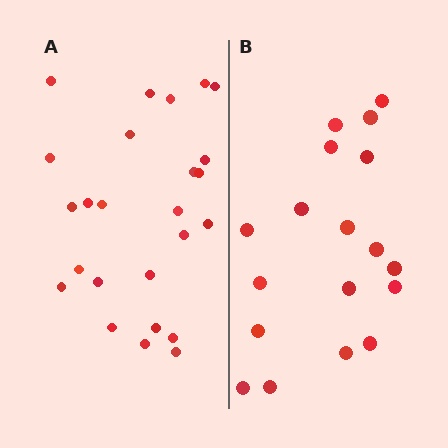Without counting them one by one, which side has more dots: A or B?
Region A (the left region) has more dots.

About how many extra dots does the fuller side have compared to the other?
Region A has roughly 8 or so more dots than region B.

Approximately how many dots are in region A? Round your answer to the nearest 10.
About 20 dots. (The exact count is 25, which rounds to 20.)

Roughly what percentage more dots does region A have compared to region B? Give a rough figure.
About 40% more.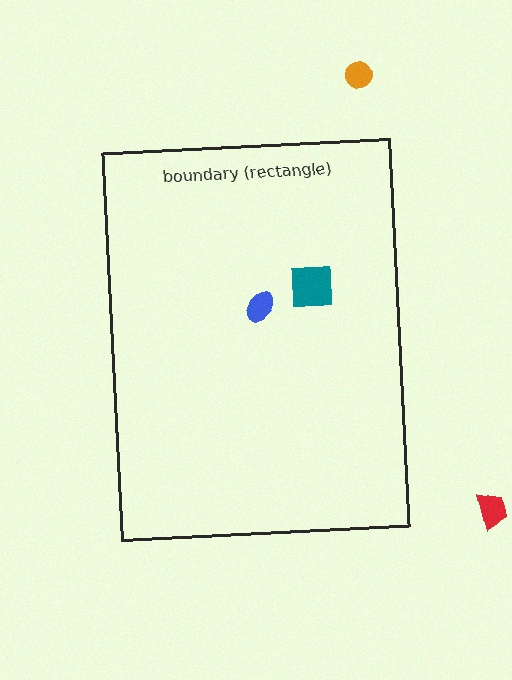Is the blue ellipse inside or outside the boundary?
Inside.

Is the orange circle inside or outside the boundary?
Outside.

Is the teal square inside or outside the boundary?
Inside.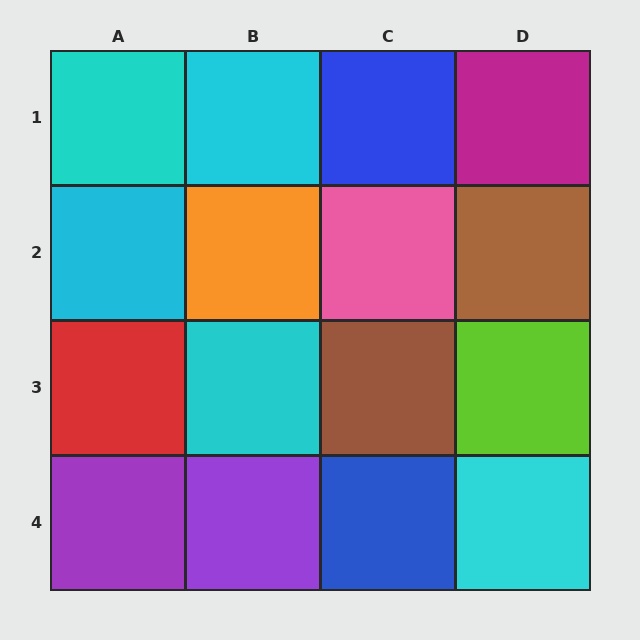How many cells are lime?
1 cell is lime.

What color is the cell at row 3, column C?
Brown.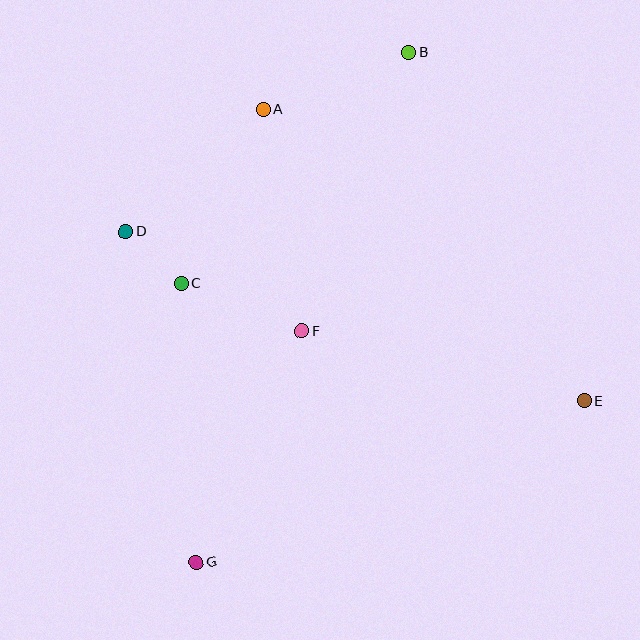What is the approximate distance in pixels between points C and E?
The distance between C and E is approximately 420 pixels.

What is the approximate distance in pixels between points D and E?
The distance between D and E is approximately 489 pixels.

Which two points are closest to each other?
Points C and D are closest to each other.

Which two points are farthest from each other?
Points B and G are farthest from each other.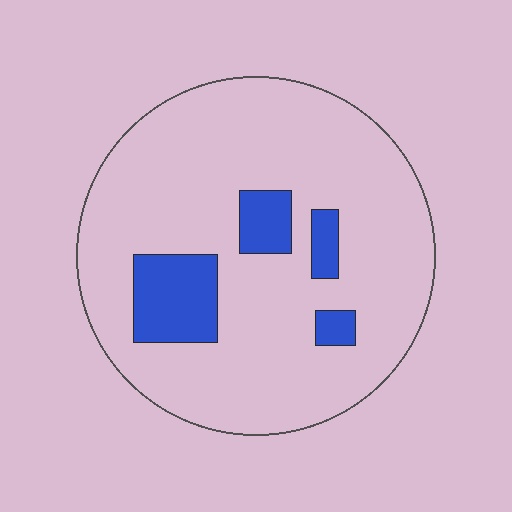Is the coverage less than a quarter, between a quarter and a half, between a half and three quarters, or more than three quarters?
Less than a quarter.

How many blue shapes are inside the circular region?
4.